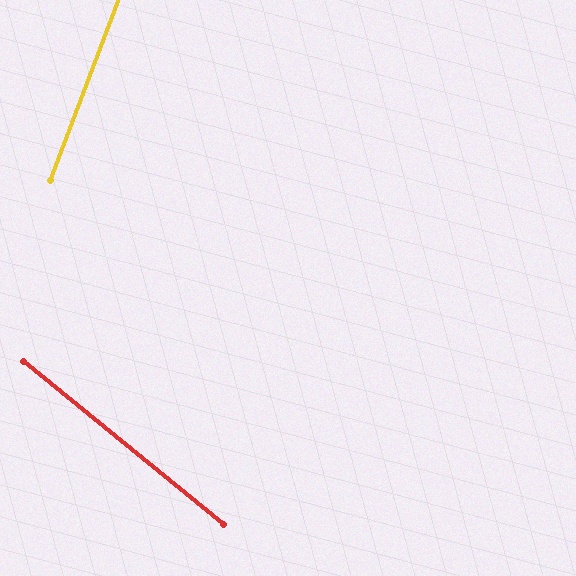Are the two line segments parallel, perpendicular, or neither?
Neither parallel nor perpendicular — they differ by about 71°.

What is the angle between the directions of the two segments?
Approximately 71 degrees.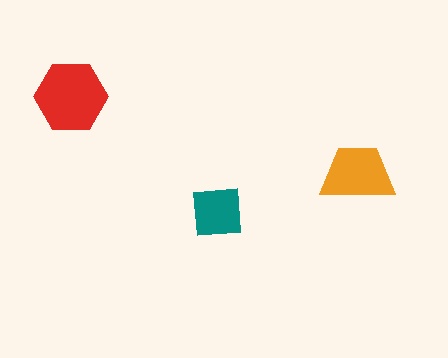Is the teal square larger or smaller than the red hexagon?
Smaller.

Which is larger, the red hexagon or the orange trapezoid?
The red hexagon.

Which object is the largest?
The red hexagon.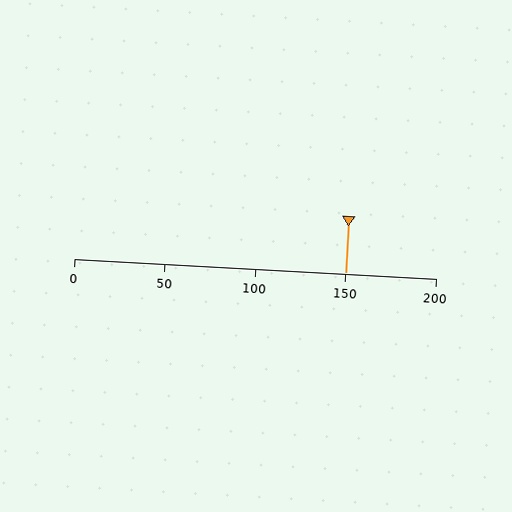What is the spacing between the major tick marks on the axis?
The major ticks are spaced 50 apart.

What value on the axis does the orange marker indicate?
The marker indicates approximately 150.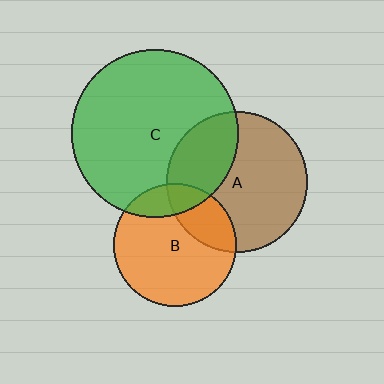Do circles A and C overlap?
Yes.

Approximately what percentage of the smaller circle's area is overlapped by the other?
Approximately 30%.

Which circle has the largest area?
Circle C (green).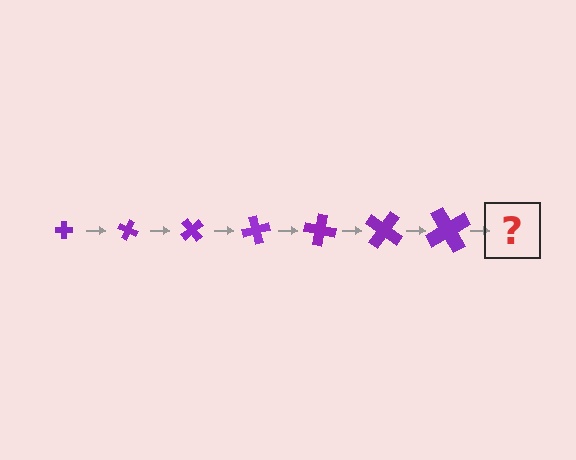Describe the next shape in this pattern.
It should be a cross, larger than the previous one and rotated 175 degrees from the start.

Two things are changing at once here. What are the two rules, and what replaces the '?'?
The two rules are that the cross grows larger each step and it rotates 25 degrees each step. The '?' should be a cross, larger than the previous one and rotated 175 degrees from the start.